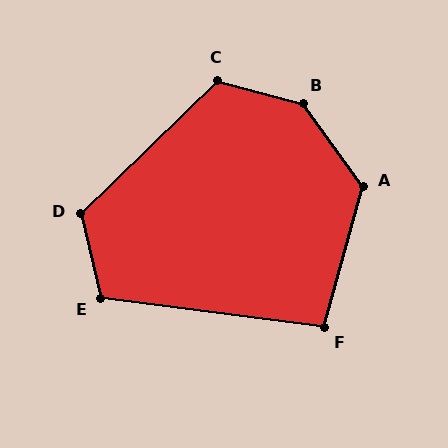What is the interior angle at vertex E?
Approximately 111 degrees (obtuse).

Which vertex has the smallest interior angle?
F, at approximately 98 degrees.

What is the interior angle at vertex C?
Approximately 120 degrees (obtuse).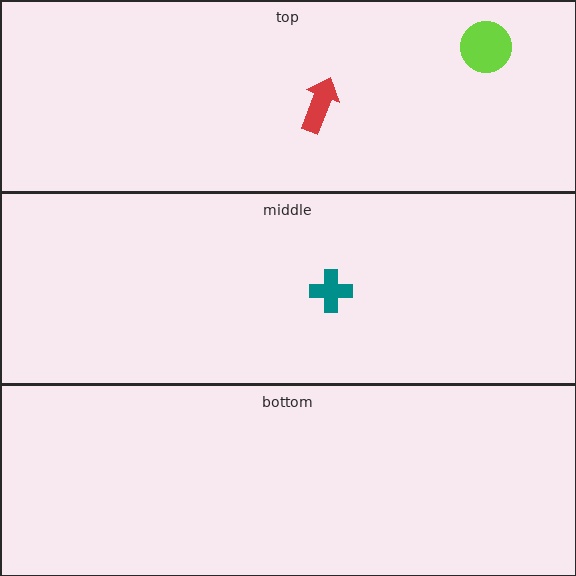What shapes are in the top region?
The red arrow, the lime circle.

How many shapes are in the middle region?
1.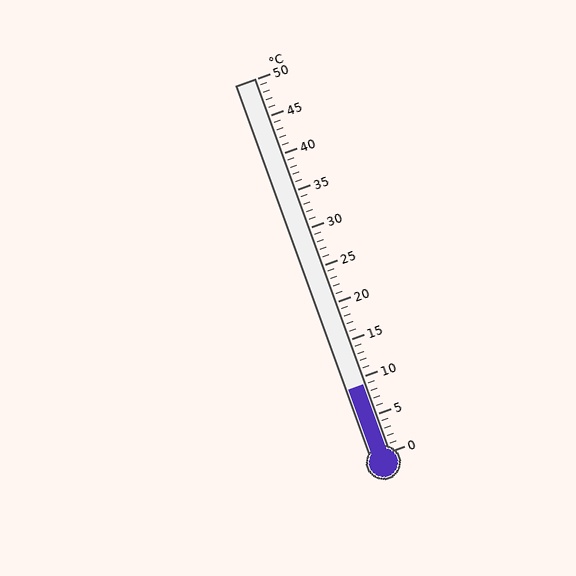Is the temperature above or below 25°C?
The temperature is below 25°C.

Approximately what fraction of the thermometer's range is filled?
The thermometer is filled to approximately 20% of its range.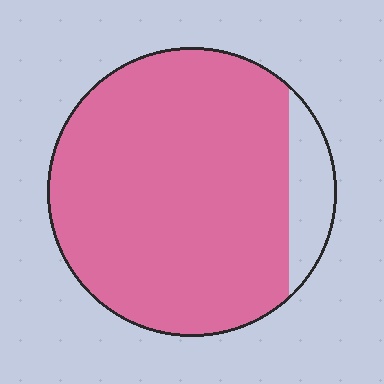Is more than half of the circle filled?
Yes.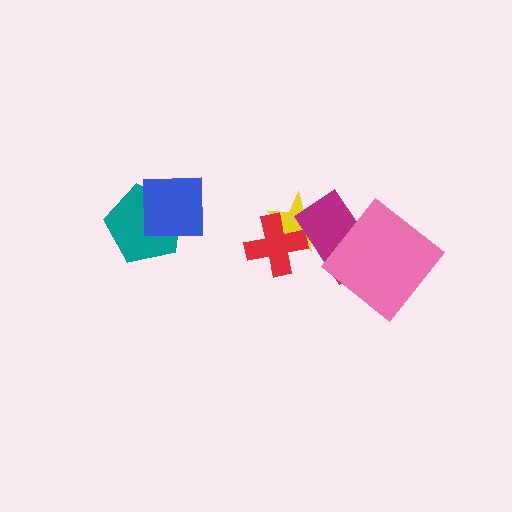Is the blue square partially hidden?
No, no other shape covers it.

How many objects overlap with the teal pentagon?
1 object overlaps with the teal pentagon.